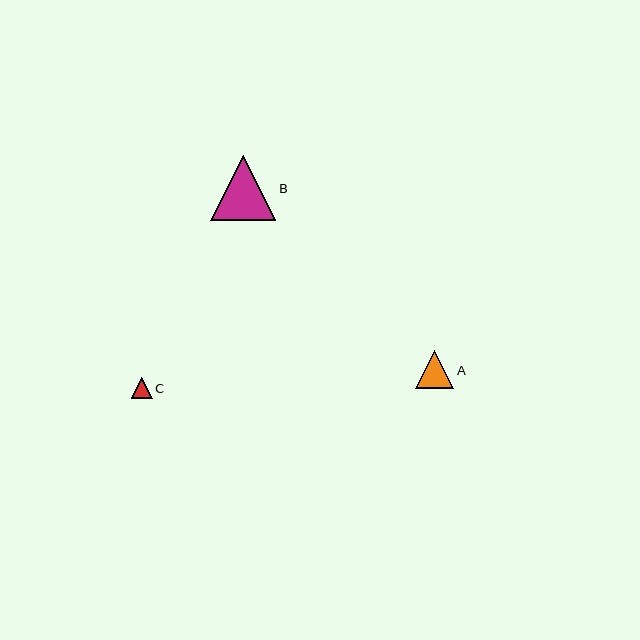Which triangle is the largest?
Triangle B is the largest with a size of approximately 65 pixels.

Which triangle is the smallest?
Triangle C is the smallest with a size of approximately 21 pixels.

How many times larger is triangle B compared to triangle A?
Triangle B is approximately 1.7 times the size of triangle A.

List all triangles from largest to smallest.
From largest to smallest: B, A, C.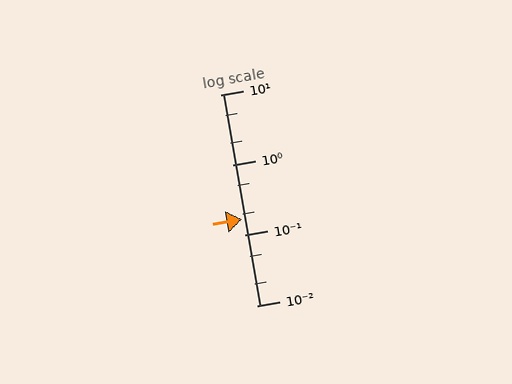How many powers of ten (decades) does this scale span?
The scale spans 3 decades, from 0.01 to 10.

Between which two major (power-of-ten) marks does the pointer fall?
The pointer is between 0.1 and 1.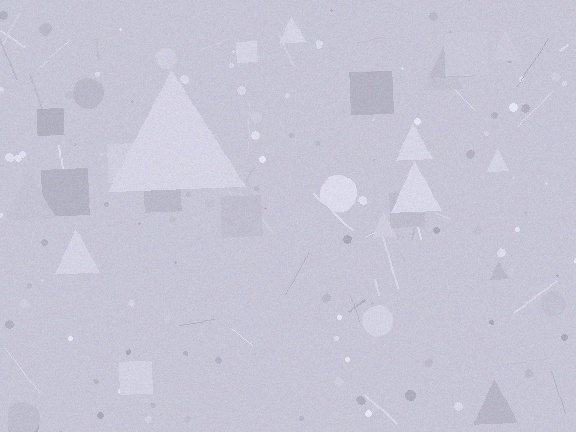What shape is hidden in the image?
A triangle is hidden in the image.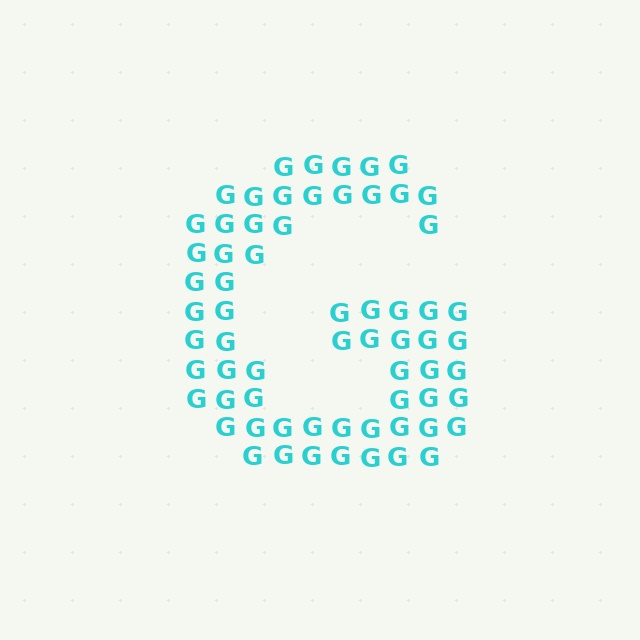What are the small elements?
The small elements are letter G's.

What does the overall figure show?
The overall figure shows the letter G.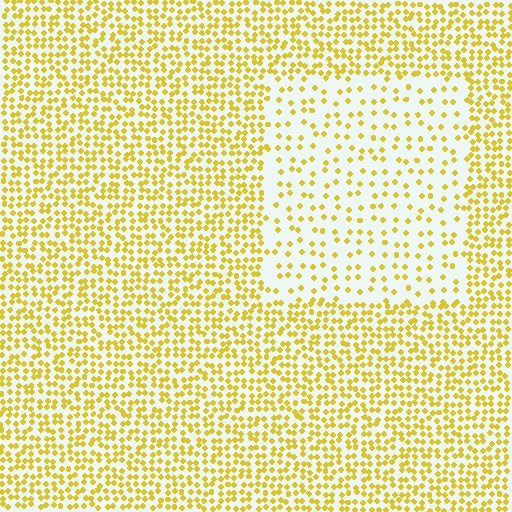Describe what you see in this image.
The image contains small yellow elements arranged at two different densities. A rectangle-shaped region is visible where the elements are less densely packed than the surrounding area.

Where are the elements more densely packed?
The elements are more densely packed outside the rectangle boundary.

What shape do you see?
I see a rectangle.